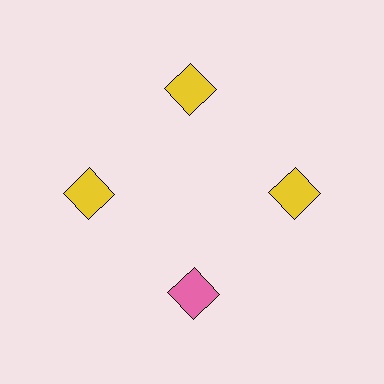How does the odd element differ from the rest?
It has a different color: pink instead of yellow.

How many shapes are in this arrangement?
There are 4 shapes arranged in a ring pattern.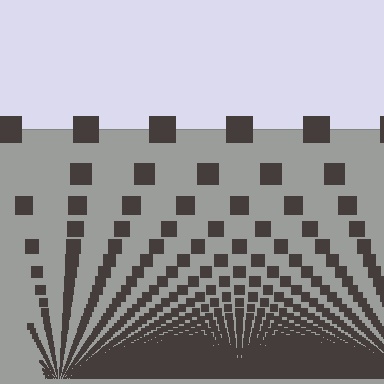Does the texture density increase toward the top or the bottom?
Density increases toward the bottom.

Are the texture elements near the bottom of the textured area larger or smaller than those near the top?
Smaller. The gradient is inverted — elements near the bottom are smaller and denser.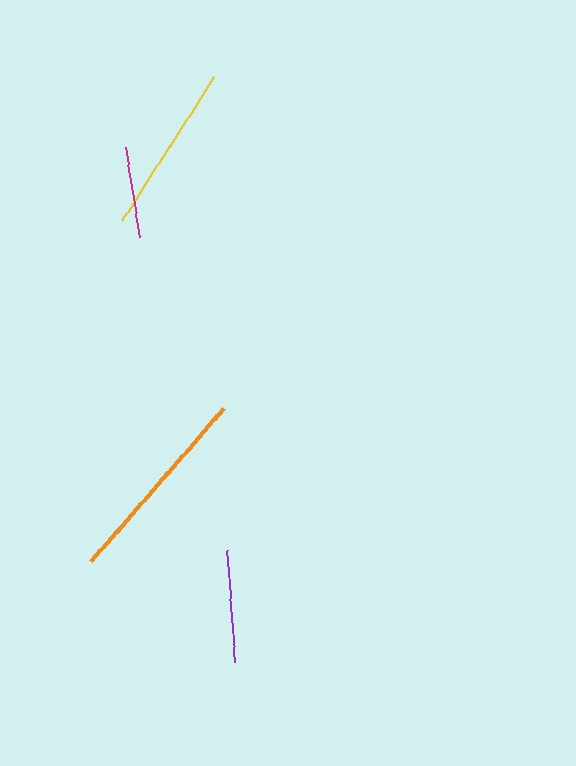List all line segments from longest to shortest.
From longest to shortest: orange, yellow, purple, magenta.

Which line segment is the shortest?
The magenta line is the shortest at approximately 91 pixels.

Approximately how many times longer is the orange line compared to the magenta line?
The orange line is approximately 2.2 times the length of the magenta line.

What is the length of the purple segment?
The purple segment is approximately 113 pixels long.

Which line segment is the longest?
The orange line is the longest at approximately 203 pixels.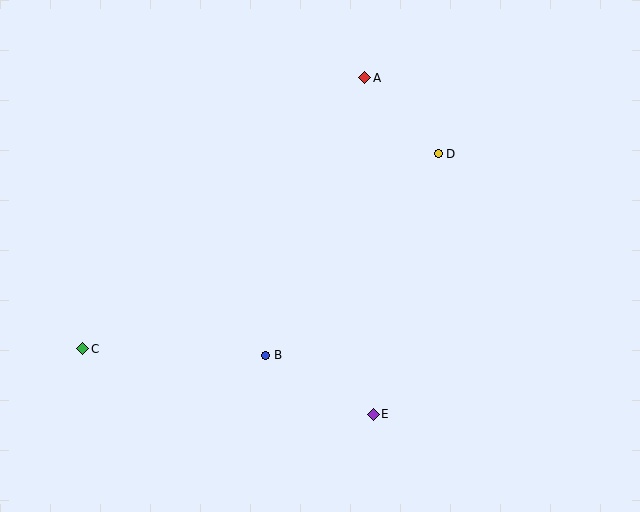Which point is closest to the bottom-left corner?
Point C is closest to the bottom-left corner.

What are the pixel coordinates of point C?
Point C is at (83, 349).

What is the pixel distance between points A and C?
The distance between A and C is 391 pixels.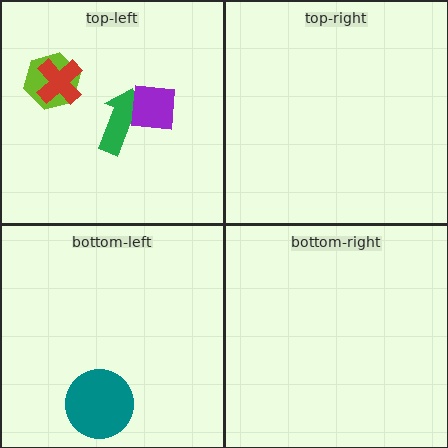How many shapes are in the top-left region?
4.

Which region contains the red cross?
The top-left region.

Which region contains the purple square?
The top-left region.